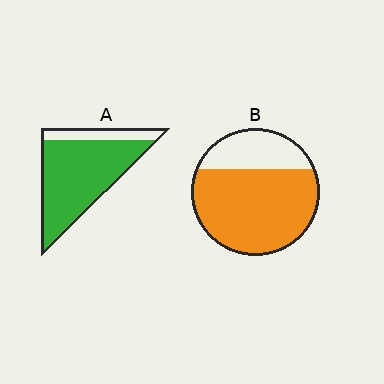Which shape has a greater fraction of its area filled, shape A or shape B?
Shape A.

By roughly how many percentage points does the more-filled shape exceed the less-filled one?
By roughly 10 percentage points (A over B).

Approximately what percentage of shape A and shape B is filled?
A is approximately 80% and B is approximately 70%.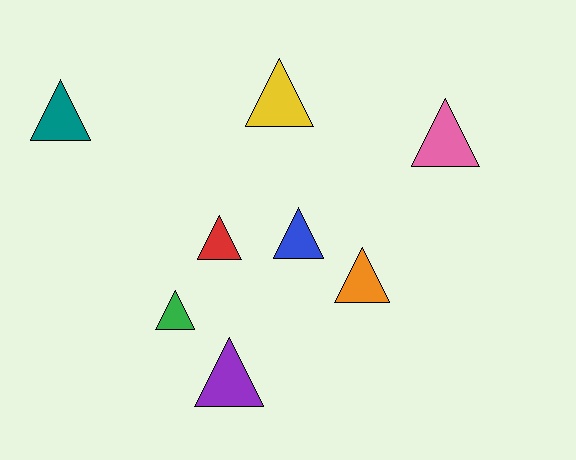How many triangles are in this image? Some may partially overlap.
There are 8 triangles.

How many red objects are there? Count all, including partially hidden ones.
There is 1 red object.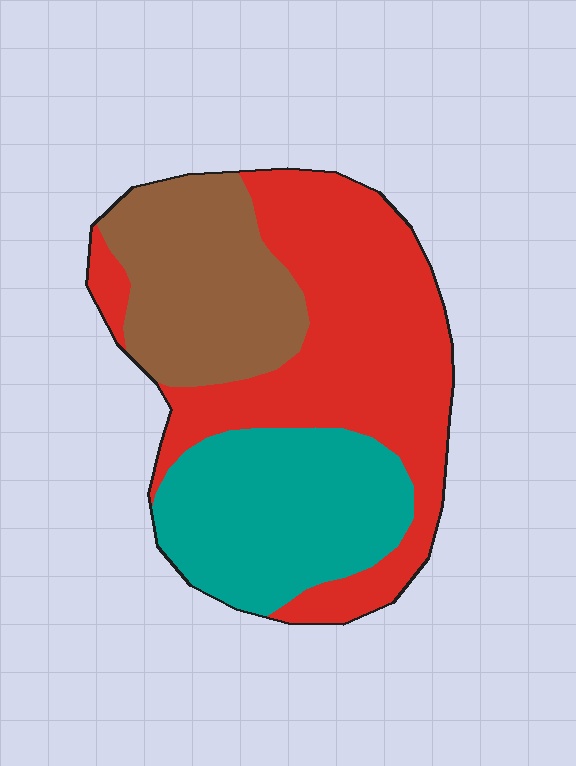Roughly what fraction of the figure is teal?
Teal takes up about one quarter (1/4) of the figure.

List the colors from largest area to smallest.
From largest to smallest: red, teal, brown.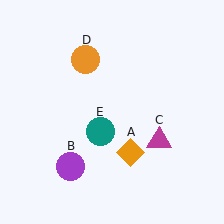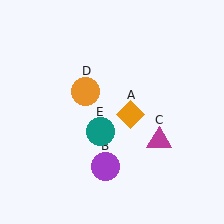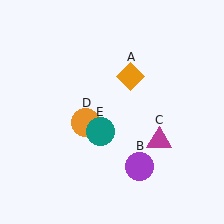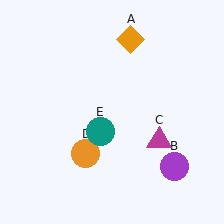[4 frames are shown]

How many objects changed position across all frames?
3 objects changed position: orange diamond (object A), purple circle (object B), orange circle (object D).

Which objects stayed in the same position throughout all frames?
Magenta triangle (object C) and teal circle (object E) remained stationary.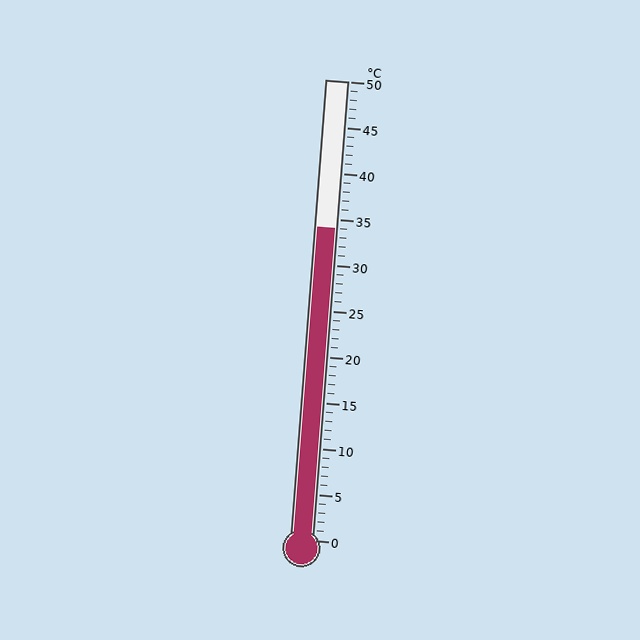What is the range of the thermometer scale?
The thermometer scale ranges from 0°C to 50°C.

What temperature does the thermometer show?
The thermometer shows approximately 34°C.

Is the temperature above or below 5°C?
The temperature is above 5°C.